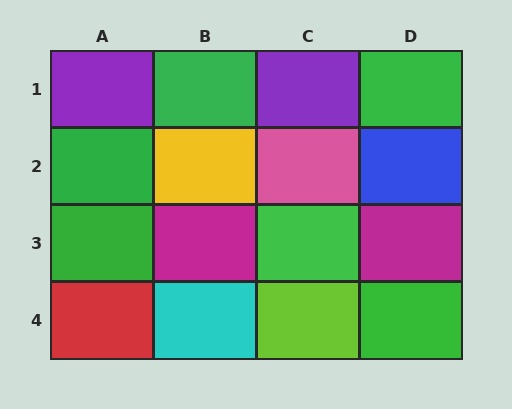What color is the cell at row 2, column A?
Green.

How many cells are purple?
2 cells are purple.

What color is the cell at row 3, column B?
Magenta.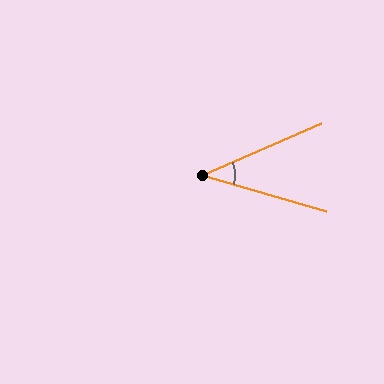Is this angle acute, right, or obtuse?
It is acute.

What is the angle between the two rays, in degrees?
Approximately 40 degrees.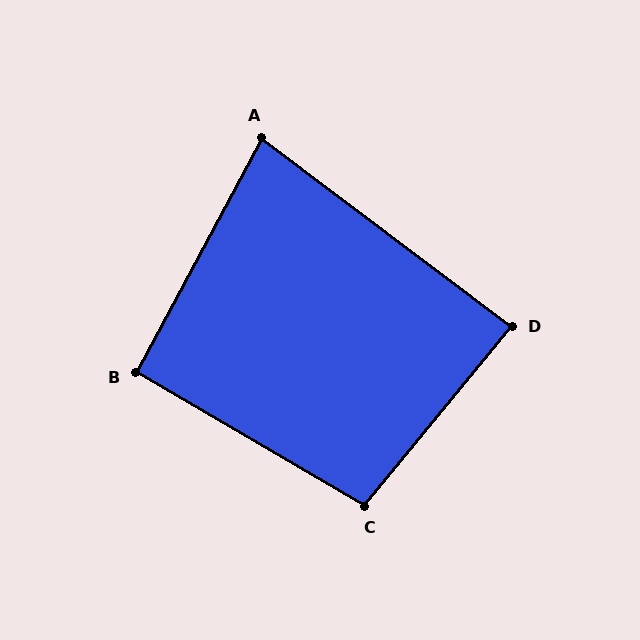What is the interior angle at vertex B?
Approximately 92 degrees (approximately right).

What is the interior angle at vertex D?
Approximately 88 degrees (approximately right).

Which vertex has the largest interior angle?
C, at approximately 99 degrees.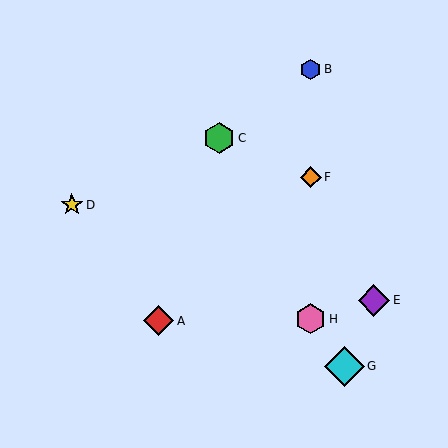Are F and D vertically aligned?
No, F is at x≈311 and D is at x≈72.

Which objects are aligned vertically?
Objects B, F, H are aligned vertically.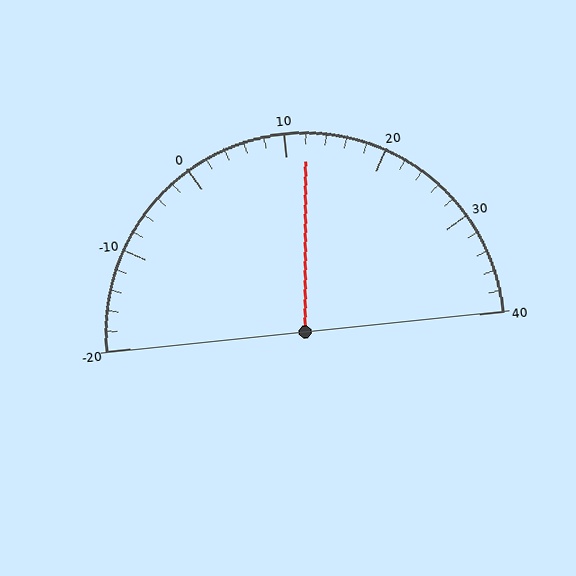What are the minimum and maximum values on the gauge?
The gauge ranges from -20 to 40.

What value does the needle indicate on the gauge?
The needle indicates approximately 12.